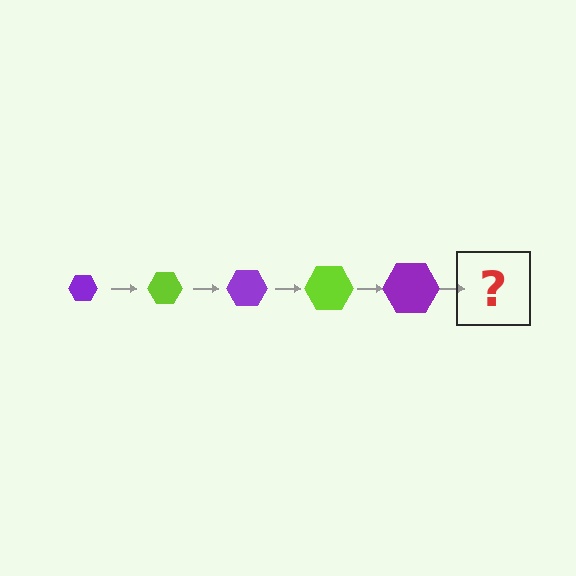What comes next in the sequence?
The next element should be a lime hexagon, larger than the previous one.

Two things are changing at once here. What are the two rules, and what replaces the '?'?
The two rules are that the hexagon grows larger each step and the color cycles through purple and lime. The '?' should be a lime hexagon, larger than the previous one.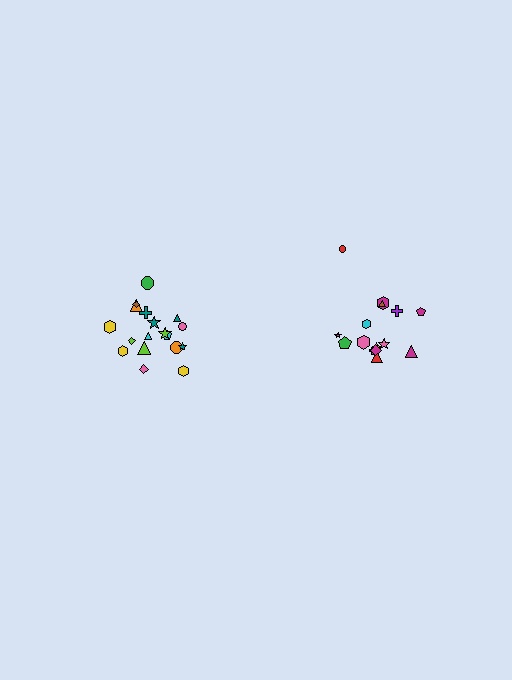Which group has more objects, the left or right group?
The left group.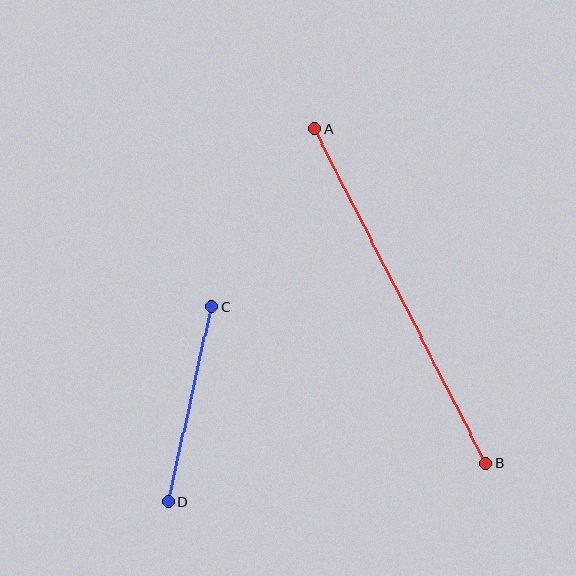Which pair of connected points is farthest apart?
Points A and B are farthest apart.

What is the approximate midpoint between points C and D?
The midpoint is at approximately (190, 404) pixels.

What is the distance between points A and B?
The distance is approximately 376 pixels.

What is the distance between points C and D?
The distance is approximately 199 pixels.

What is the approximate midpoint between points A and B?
The midpoint is at approximately (400, 296) pixels.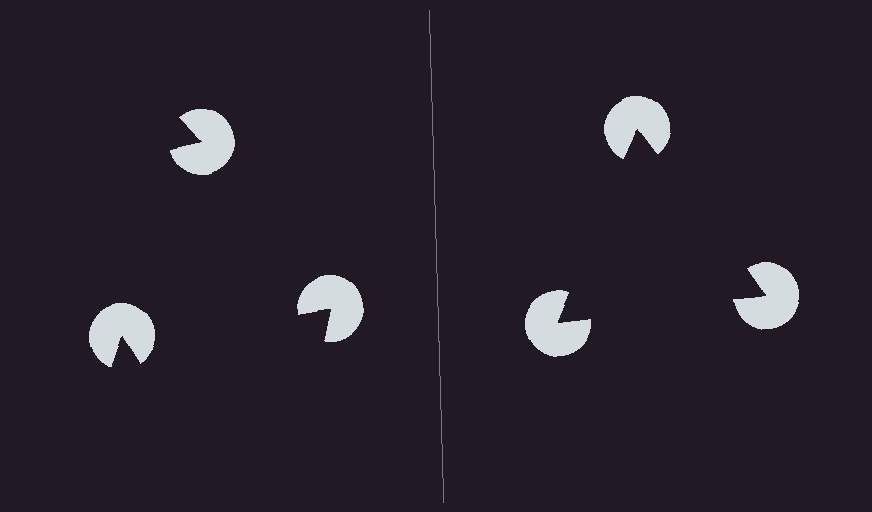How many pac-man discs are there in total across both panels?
6 — 3 on each side.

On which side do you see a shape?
An illusory triangle appears on the right side. On the left side the wedge cuts are rotated, so no coherent shape forms.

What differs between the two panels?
The pac-man discs are positioned identically on both sides; only the wedge orientations differ. On the right they align to a triangle; on the left they are misaligned.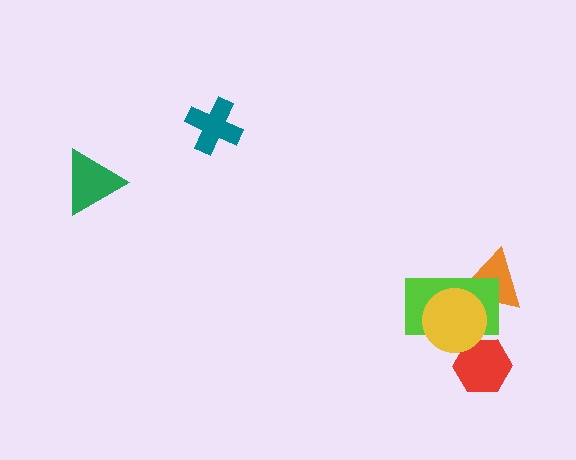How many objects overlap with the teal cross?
0 objects overlap with the teal cross.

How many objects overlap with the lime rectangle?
3 objects overlap with the lime rectangle.